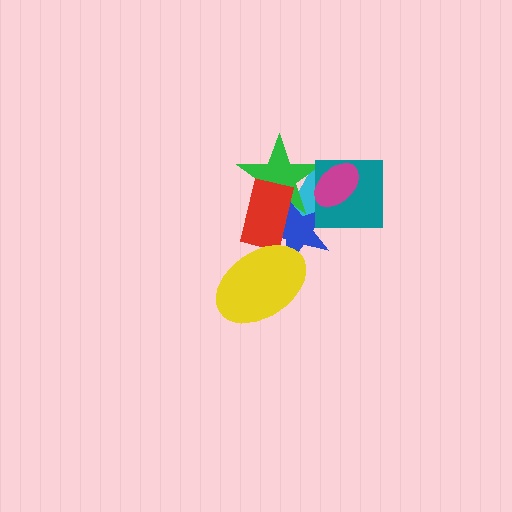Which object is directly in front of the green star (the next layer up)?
The blue star is directly in front of the green star.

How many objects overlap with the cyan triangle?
5 objects overlap with the cyan triangle.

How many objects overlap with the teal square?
3 objects overlap with the teal square.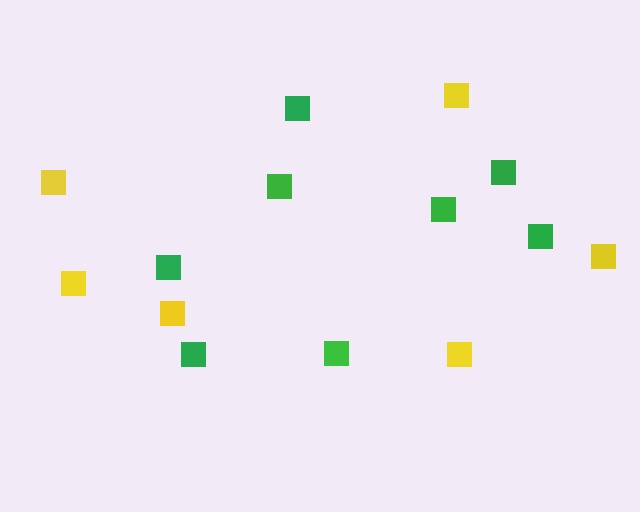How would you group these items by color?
There are 2 groups: one group of yellow squares (6) and one group of green squares (8).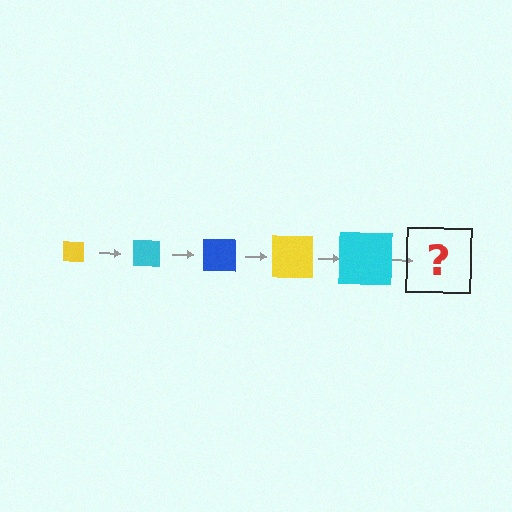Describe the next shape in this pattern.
It should be a blue square, larger than the previous one.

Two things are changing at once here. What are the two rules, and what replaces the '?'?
The two rules are that the square grows larger each step and the color cycles through yellow, cyan, and blue. The '?' should be a blue square, larger than the previous one.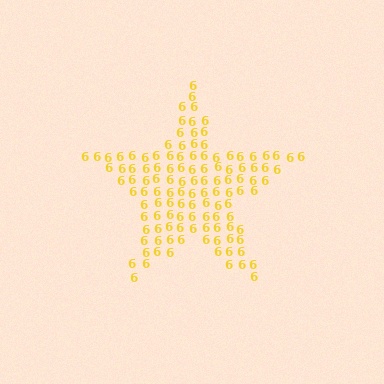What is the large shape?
The large shape is a star.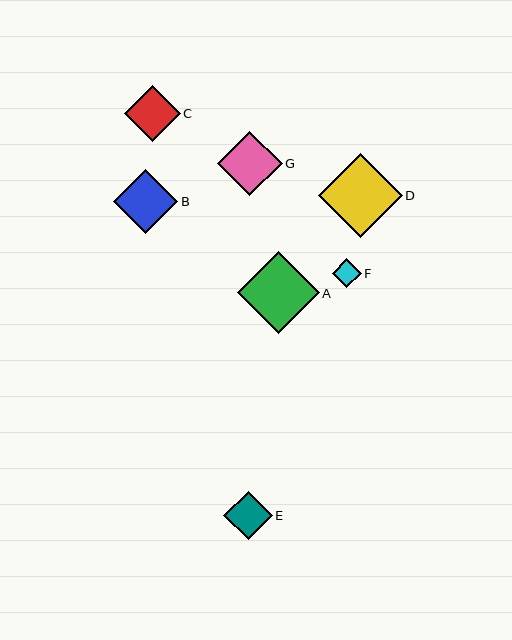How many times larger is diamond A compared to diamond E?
Diamond A is approximately 1.7 times the size of diamond E.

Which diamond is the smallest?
Diamond F is the smallest with a size of approximately 29 pixels.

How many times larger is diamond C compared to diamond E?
Diamond C is approximately 1.1 times the size of diamond E.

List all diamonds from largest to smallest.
From largest to smallest: D, A, G, B, C, E, F.